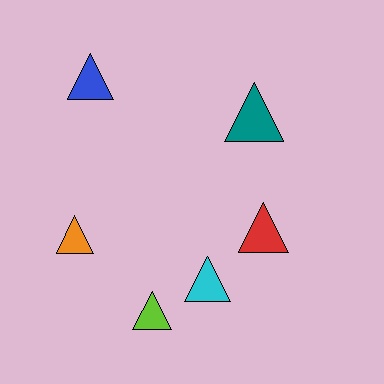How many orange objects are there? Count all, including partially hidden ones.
There is 1 orange object.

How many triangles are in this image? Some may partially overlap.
There are 6 triangles.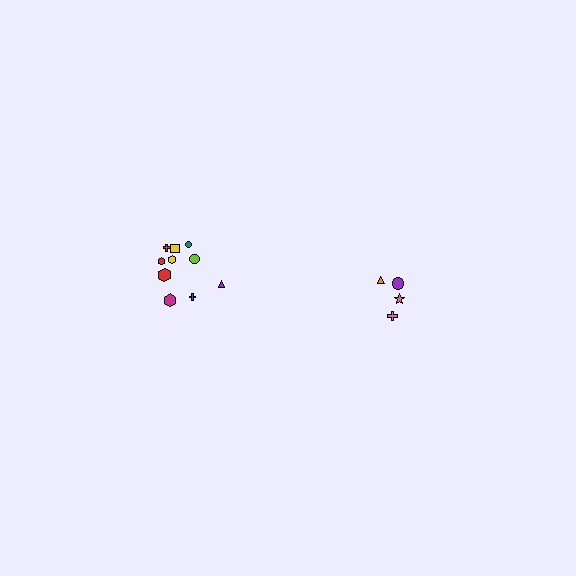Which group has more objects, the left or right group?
The left group.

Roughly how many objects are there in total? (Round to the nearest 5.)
Roughly 15 objects in total.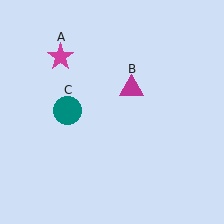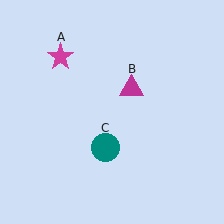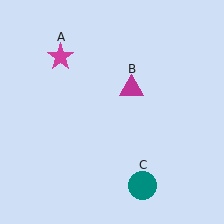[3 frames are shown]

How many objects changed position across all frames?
1 object changed position: teal circle (object C).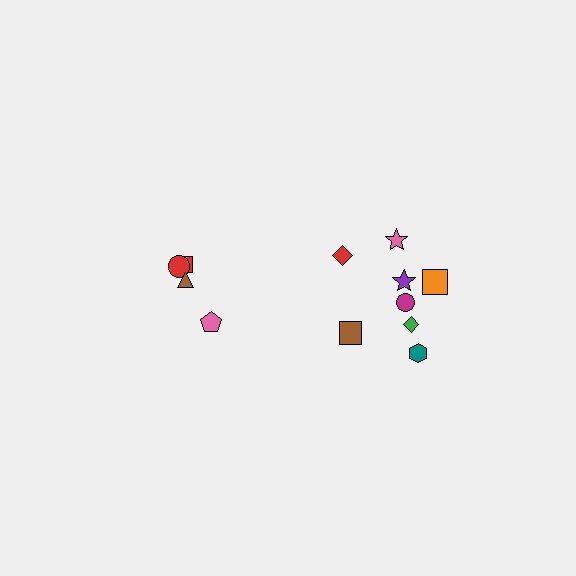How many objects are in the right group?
There are 8 objects.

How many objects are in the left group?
There are 4 objects.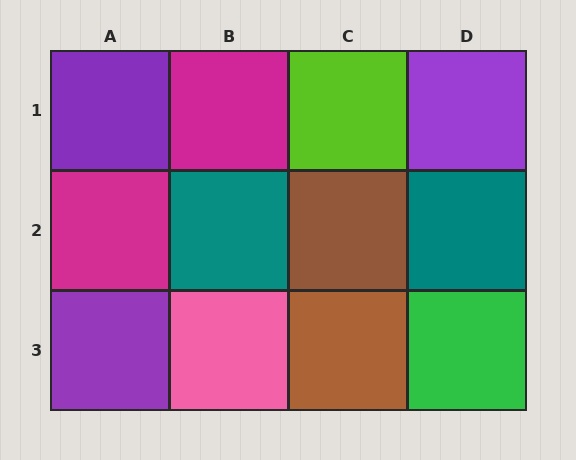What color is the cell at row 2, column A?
Magenta.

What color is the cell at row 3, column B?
Pink.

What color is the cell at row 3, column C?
Brown.